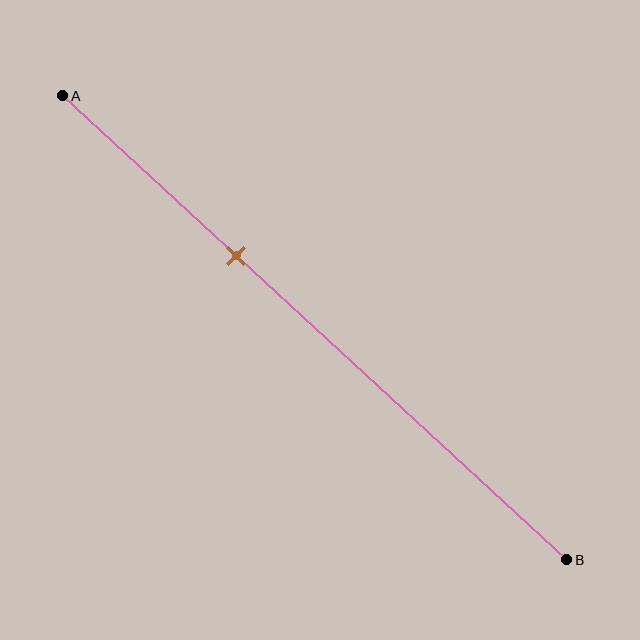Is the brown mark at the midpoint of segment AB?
No, the mark is at about 35% from A, not at the 50% midpoint.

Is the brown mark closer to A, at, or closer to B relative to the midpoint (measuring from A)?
The brown mark is closer to point A than the midpoint of segment AB.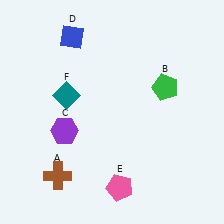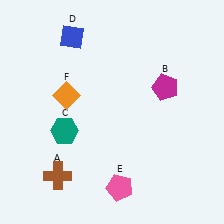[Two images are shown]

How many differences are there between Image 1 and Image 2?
There are 3 differences between the two images.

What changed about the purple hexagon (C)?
In Image 1, C is purple. In Image 2, it changed to teal.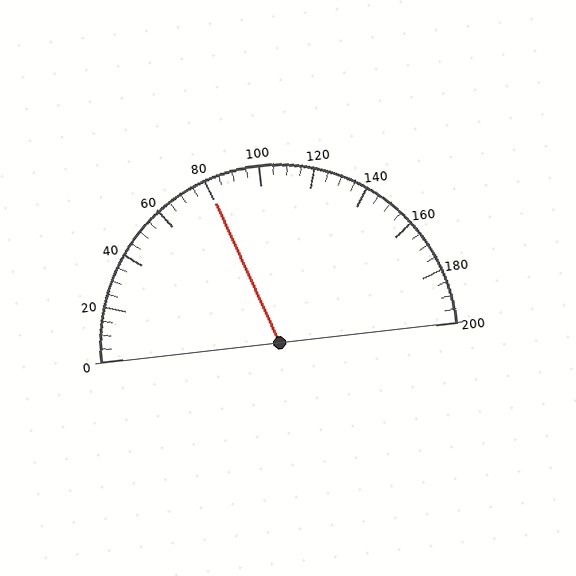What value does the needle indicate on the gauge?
The needle indicates approximately 80.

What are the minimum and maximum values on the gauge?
The gauge ranges from 0 to 200.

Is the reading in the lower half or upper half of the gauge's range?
The reading is in the lower half of the range (0 to 200).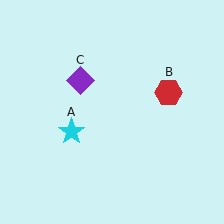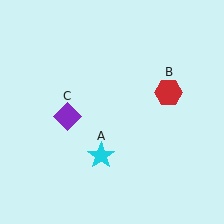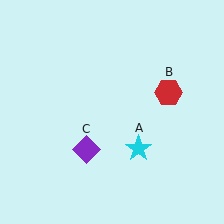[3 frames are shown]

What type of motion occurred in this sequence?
The cyan star (object A), purple diamond (object C) rotated counterclockwise around the center of the scene.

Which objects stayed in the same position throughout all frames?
Red hexagon (object B) remained stationary.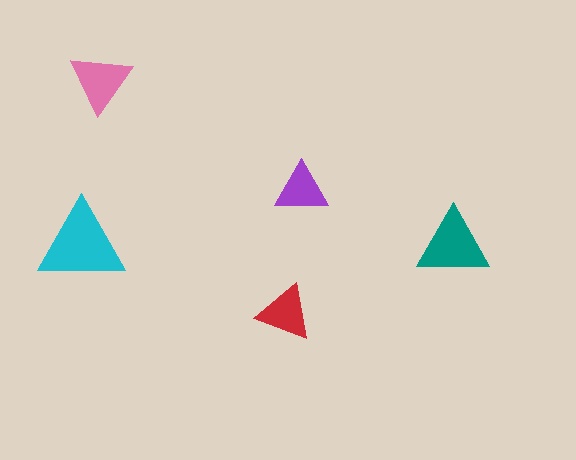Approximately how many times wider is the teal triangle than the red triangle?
About 1.5 times wider.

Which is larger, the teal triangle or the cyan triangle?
The cyan one.